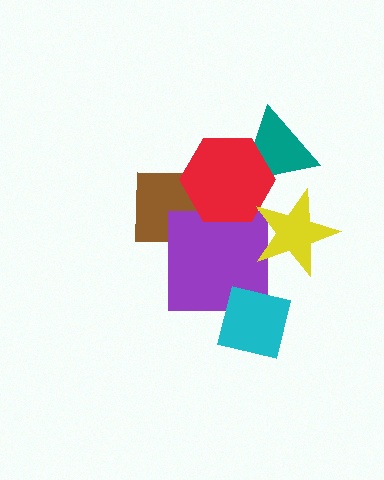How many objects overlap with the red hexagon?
3 objects overlap with the red hexagon.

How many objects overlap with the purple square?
3 objects overlap with the purple square.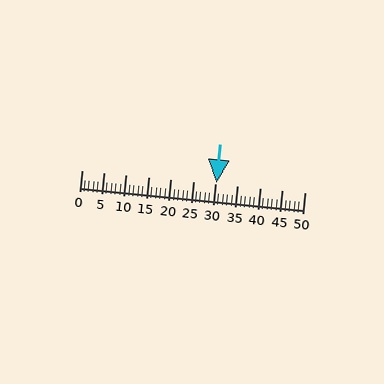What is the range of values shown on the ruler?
The ruler shows values from 0 to 50.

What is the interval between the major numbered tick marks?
The major tick marks are spaced 5 units apart.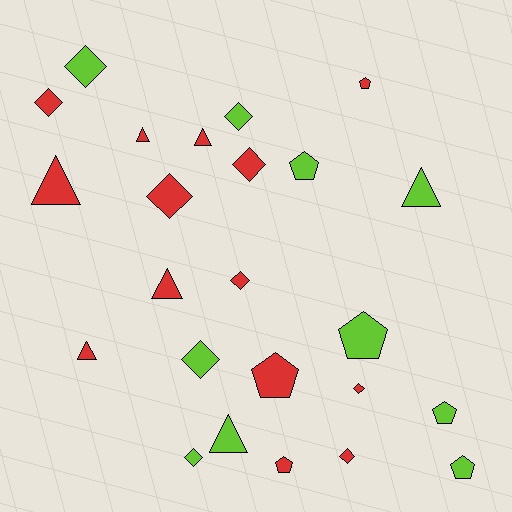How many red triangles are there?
There are 5 red triangles.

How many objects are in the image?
There are 24 objects.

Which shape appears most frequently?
Diamond, with 10 objects.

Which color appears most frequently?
Red, with 14 objects.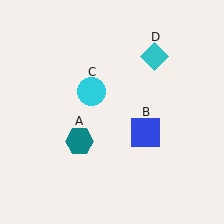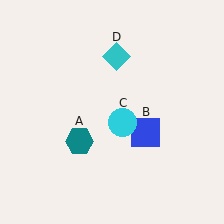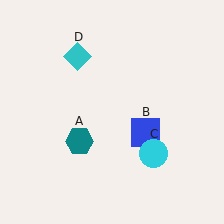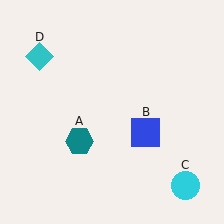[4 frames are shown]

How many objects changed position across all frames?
2 objects changed position: cyan circle (object C), cyan diamond (object D).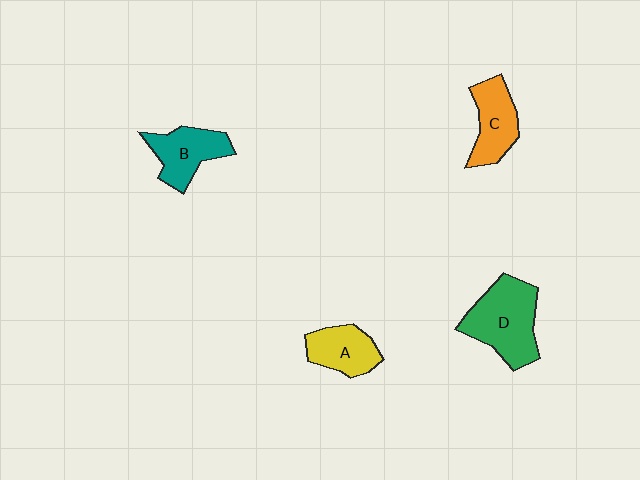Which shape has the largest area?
Shape D (green).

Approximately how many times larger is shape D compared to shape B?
Approximately 1.5 times.